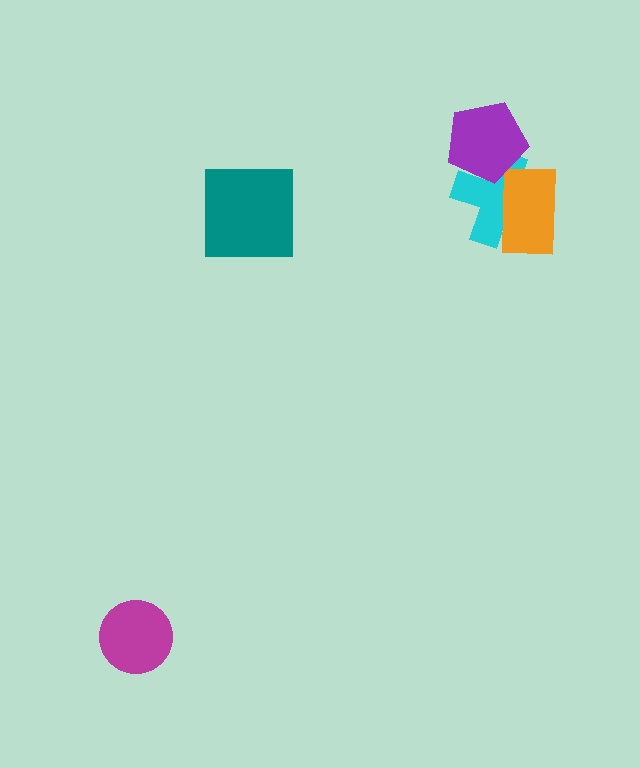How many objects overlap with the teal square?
0 objects overlap with the teal square.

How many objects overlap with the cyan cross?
2 objects overlap with the cyan cross.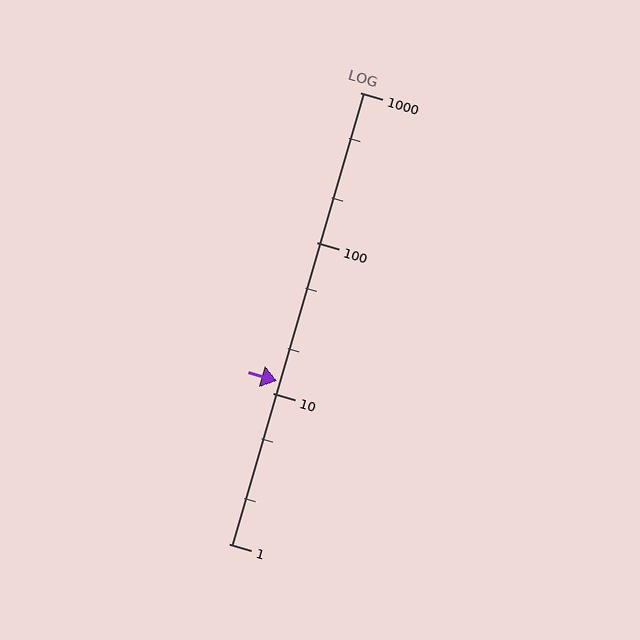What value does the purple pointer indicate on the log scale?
The pointer indicates approximately 12.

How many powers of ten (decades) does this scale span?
The scale spans 3 decades, from 1 to 1000.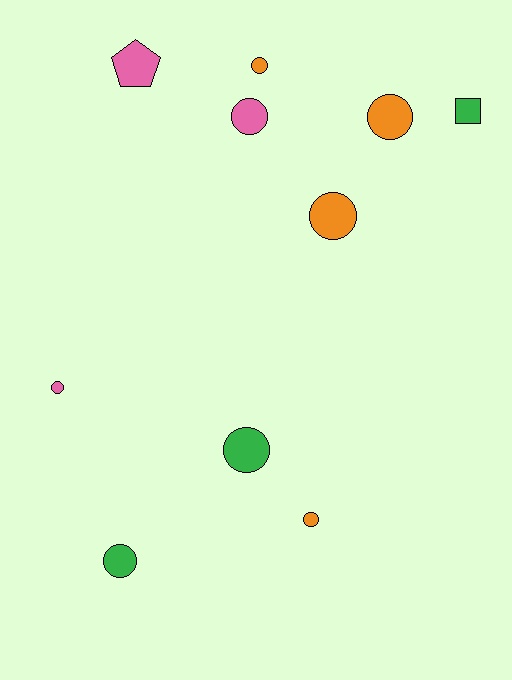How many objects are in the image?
There are 10 objects.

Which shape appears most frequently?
Circle, with 8 objects.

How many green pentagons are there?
There are no green pentagons.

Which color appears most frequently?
Orange, with 4 objects.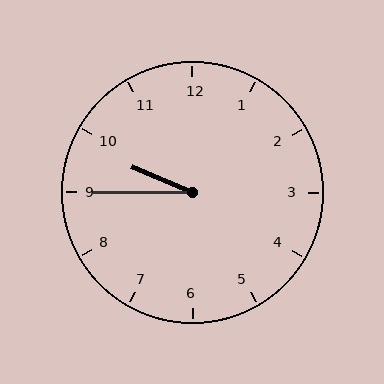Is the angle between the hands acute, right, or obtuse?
It is acute.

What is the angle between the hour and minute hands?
Approximately 22 degrees.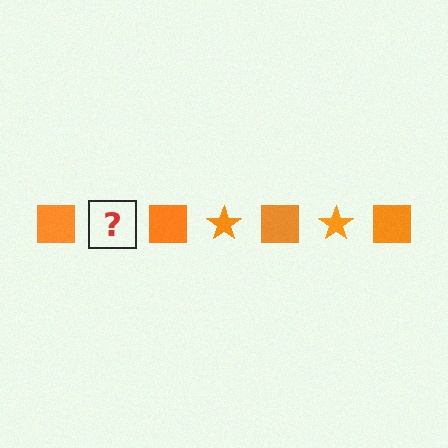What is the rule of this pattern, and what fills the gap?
The rule is that the pattern cycles through square, star shapes in orange. The gap should be filled with an orange star.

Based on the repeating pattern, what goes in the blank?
The blank should be an orange star.